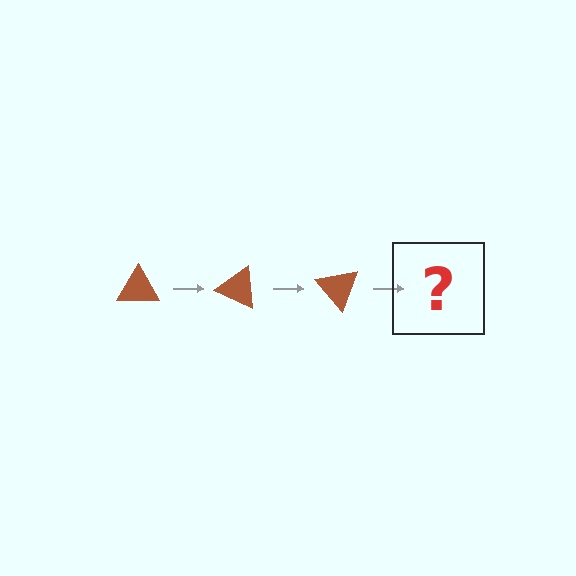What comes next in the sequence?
The next element should be a brown triangle rotated 75 degrees.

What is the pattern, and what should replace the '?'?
The pattern is that the triangle rotates 25 degrees each step. The '?' should be a brown triangle rotated 75 degrees.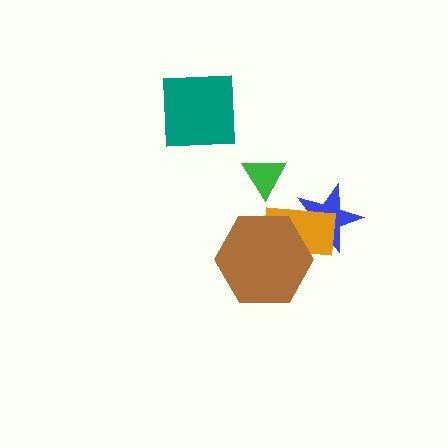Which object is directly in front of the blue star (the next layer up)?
The orange rectangle is directly in front of the blue star.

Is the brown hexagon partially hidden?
No, no other shape covers it.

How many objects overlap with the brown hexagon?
2 objects overlap with the brown hexagon.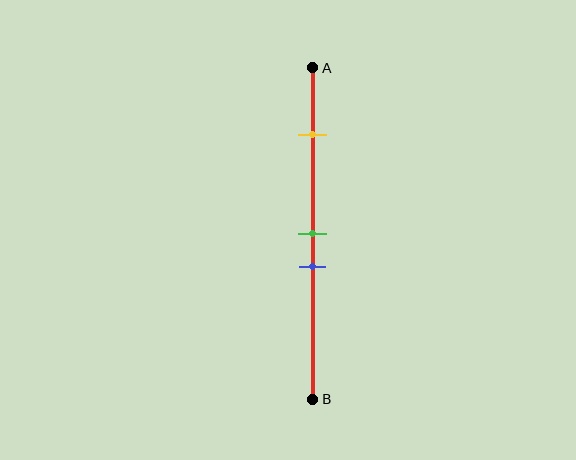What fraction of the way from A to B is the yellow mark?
The yellow mark is approximately 20% (0.2) of the way from A to B.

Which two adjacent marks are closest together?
The green and blue marks are the closest adjacent pair.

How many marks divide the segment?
There are 3 marks dividing the segment.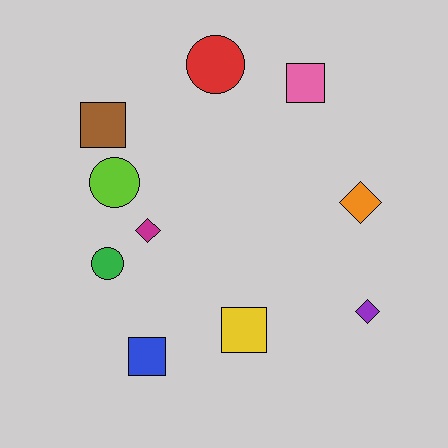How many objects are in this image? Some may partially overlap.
There are 10 objects.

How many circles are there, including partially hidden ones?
There are 3 circles.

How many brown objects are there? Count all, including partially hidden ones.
There is 1 brown object.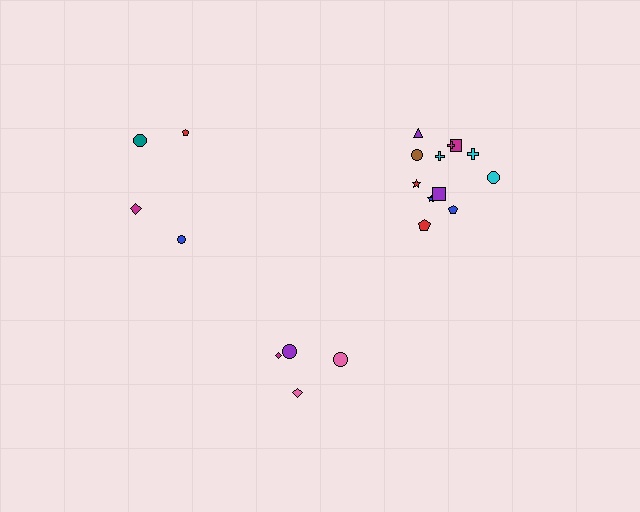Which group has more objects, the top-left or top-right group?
The top-right group.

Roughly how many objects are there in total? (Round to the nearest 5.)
Roughly 20 objects in total.